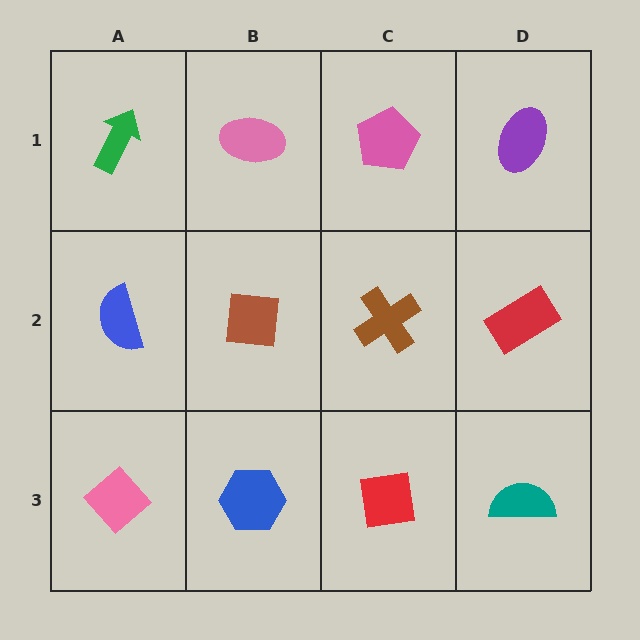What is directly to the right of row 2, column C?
A red rectangle.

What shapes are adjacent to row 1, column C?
A brown cross (row 2, column C), a pink ellipse (row 1, column B), a purple ellipse (row 1, column D).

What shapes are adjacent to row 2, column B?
A pink ellipse (row 1, column B), a blue hexagon (row 3, column B), a blue semicircle (row 2, column A), a brown cross (row 2, column C).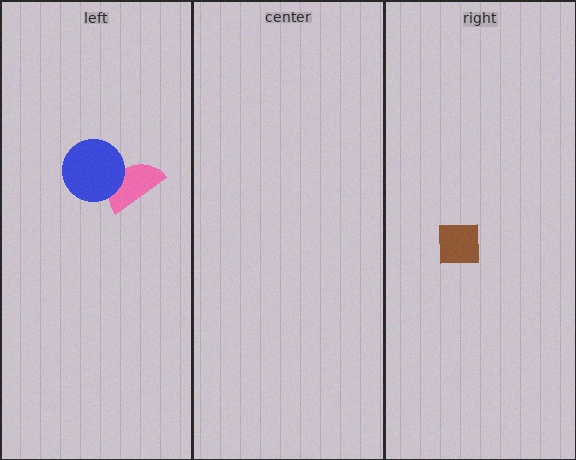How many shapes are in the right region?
1.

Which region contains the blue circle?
The left region.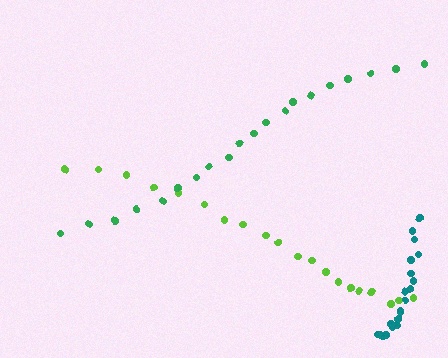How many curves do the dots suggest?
There are 3 distinct paths.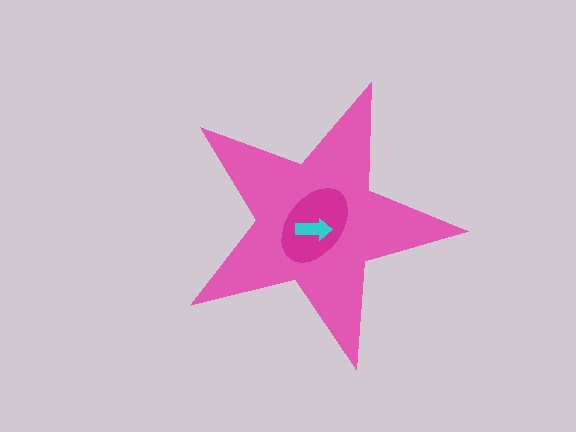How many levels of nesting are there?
3.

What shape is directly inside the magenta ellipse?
The cyan arrow.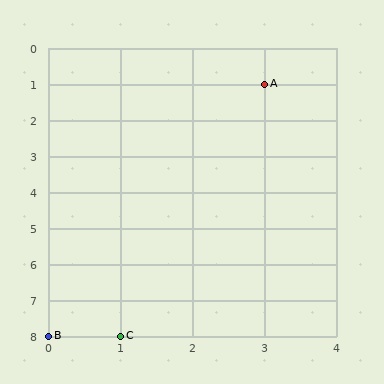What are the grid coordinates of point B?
Point B is at grid coordinates (0, 8).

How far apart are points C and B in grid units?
Points C and B are 1 column apart.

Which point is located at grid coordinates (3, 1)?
Point A is at (3, 1).